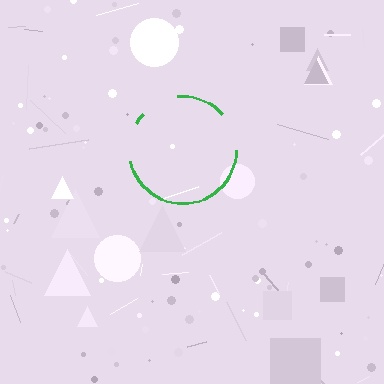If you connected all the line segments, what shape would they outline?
They would outline a circle.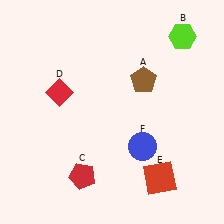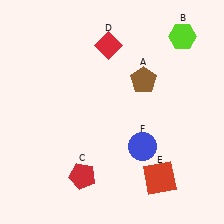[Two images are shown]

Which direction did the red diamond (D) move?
The red diamond (D) moved right.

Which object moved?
The red diamond (D) moved right.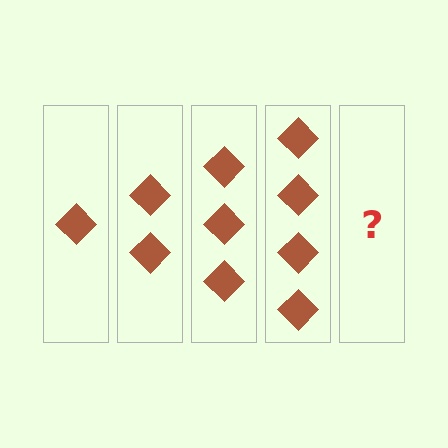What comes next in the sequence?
The next element should be 5 diamonds.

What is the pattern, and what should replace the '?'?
The pattern is that each step adds one more diamond. The '?' should be 5 diamonds.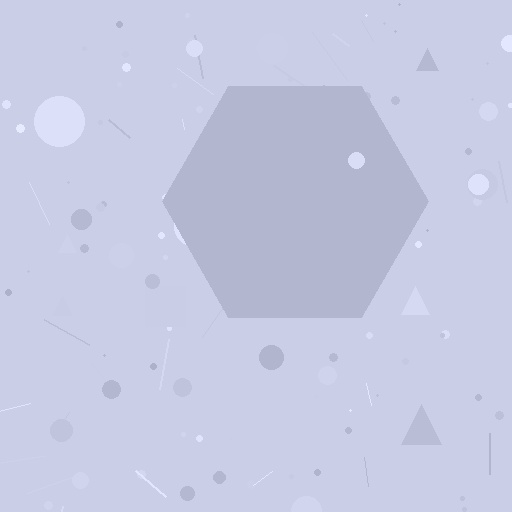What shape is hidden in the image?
A hexagon is hidden in the image.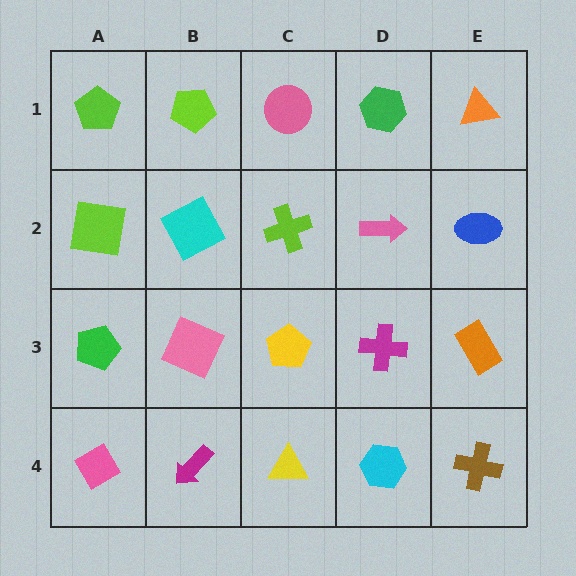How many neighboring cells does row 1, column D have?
3.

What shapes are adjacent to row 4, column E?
An orange rectangle (row 3, column E), a cyan hexagon (row 4, column D).